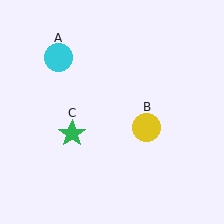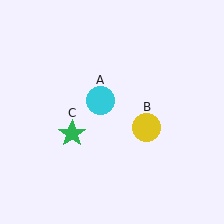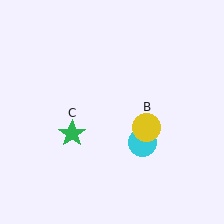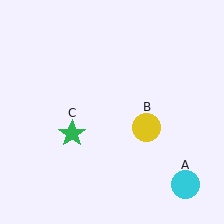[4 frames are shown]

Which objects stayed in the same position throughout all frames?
Yellow circle (object B) and green star (object C) remained stationary.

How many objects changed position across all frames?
1 object changed position: cyan circle (object A).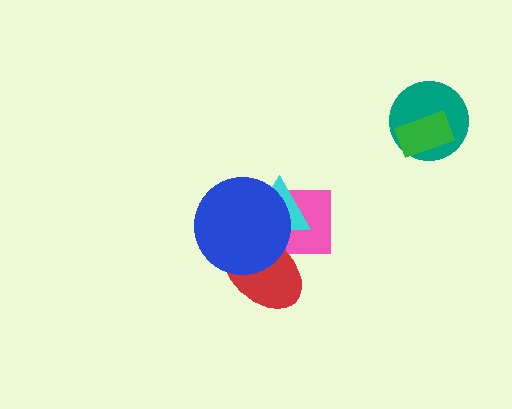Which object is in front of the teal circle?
The green rectangle is in front of the teal circle.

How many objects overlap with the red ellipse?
3 objects overlap with the red ellipse.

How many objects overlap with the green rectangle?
1 object overlaps with the green rectangle.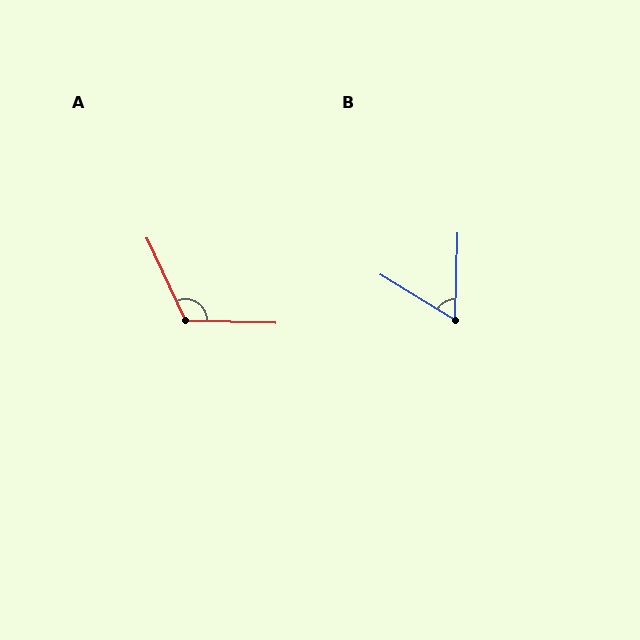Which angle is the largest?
A, at approximately 117 degrees.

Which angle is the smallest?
B, at approximately 60 degrees.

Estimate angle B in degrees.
Approximately 60 degrees.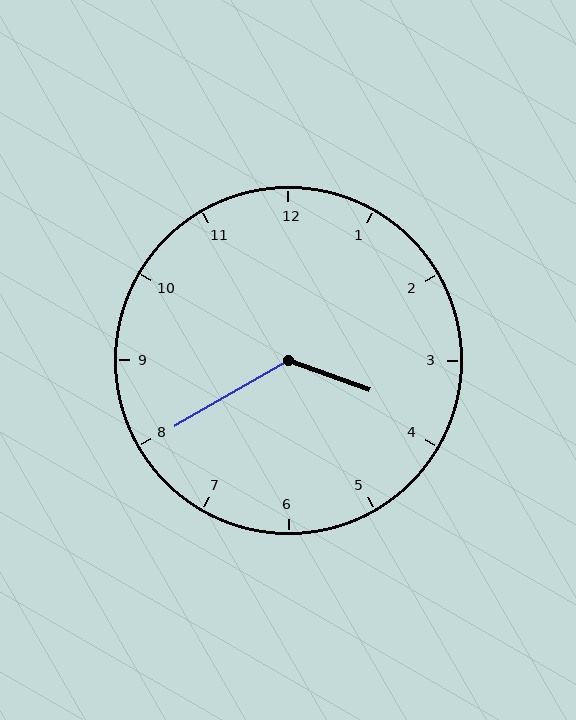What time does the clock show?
3:40.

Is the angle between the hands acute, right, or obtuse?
It is obtuse.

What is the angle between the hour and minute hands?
Approximately 130 degrees.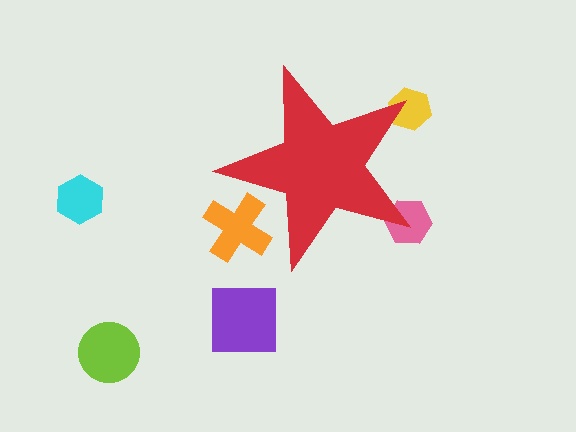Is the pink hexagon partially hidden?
Yes, the pink hexagon is partially hidden behind the red star.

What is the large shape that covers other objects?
A red star.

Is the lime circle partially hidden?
No, the lime circle is fully visible.